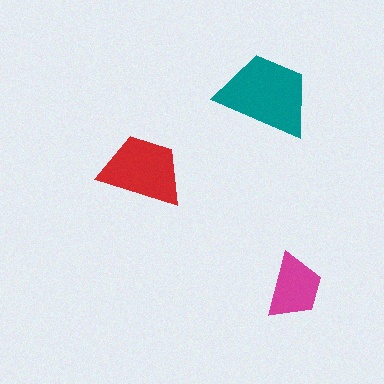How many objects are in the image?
There are 3 objects in the image.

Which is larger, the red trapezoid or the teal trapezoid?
The teal one.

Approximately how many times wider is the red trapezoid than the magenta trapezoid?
About 1.5 times wider.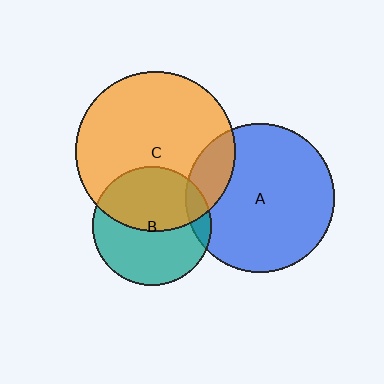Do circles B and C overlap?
Yes.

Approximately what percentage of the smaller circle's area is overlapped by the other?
Approximately 50%.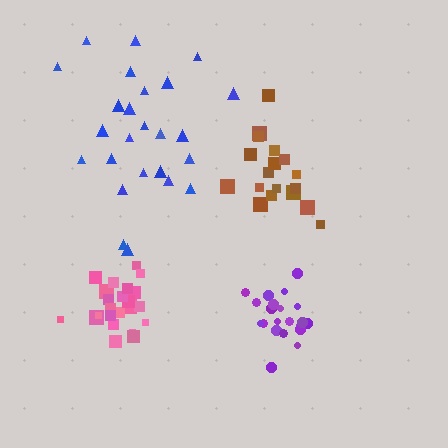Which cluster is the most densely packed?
Purple.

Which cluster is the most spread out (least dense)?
Blue.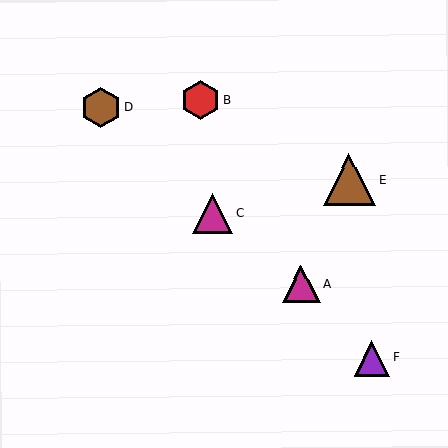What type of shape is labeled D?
Shape D is a brown hexagon.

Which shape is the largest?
The brown triangle (labeled E) is the largest.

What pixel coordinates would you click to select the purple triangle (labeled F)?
Click at (372, 358) to select the purple triangle F.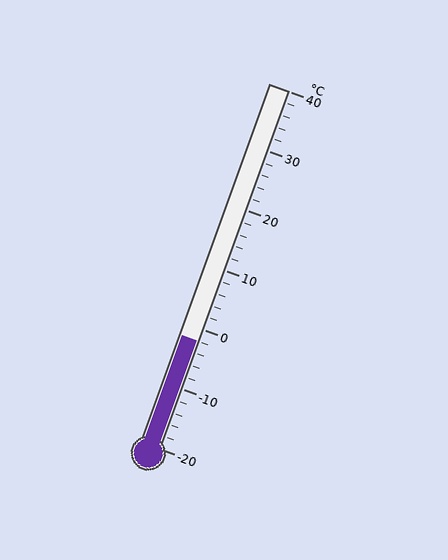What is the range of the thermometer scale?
The thermometer scale ranges from -20°C to 40°C.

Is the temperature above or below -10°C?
The temperature is above -10°C.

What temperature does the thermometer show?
The thermometer shows approximately -2°C.